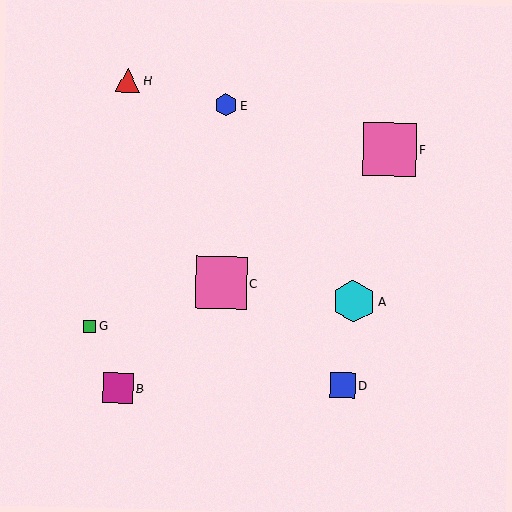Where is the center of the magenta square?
The center of the magenta square is at (118, 388).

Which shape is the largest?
The pink square (labeled F) is the largest.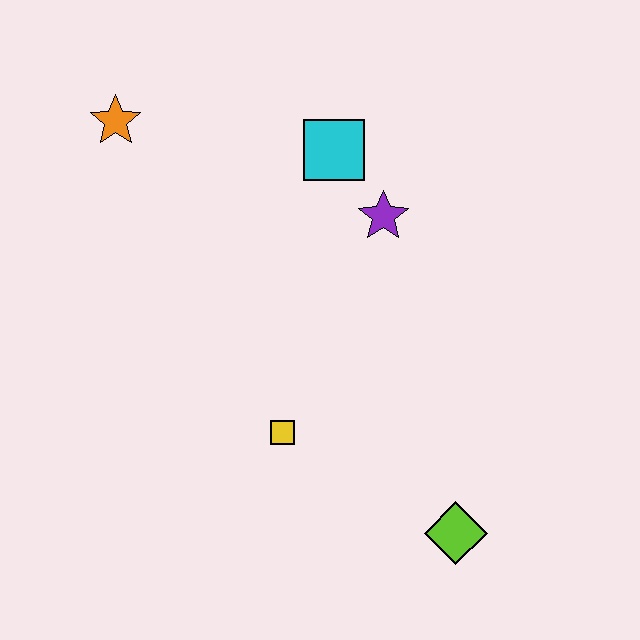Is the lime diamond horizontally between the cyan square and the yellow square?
No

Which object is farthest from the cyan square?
The lime diamond is farthest from the cyan square.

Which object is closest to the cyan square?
The purple star is closest to the cyan square.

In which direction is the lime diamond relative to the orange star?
The lime diamond is below the orange star.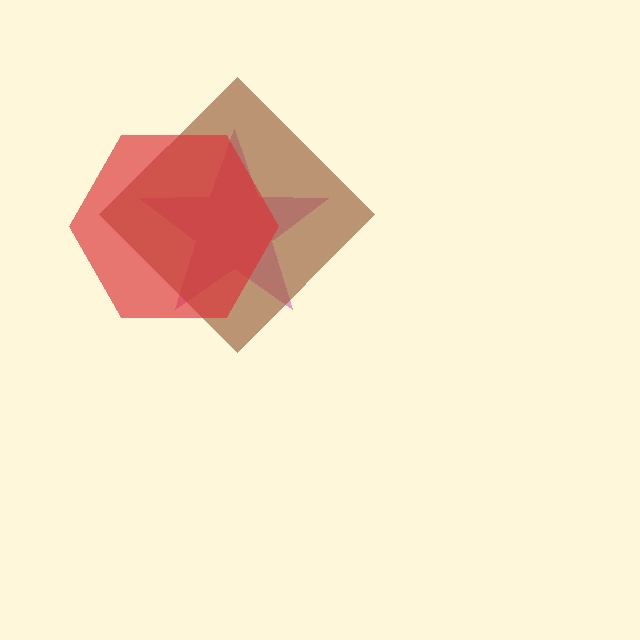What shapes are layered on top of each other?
The layered shapes are: a pink star, a brown diamond, a red hexagon.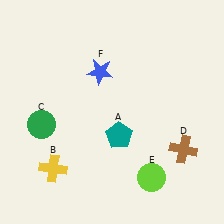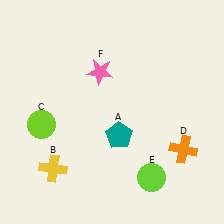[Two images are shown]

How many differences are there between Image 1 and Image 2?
There are 3 differences between the two images.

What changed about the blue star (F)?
In Image 1, F is blue. In Image 2, it changed to pink.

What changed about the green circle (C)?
In Image 1, C is green. In Image 2, it changed to lime.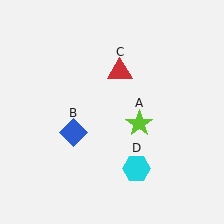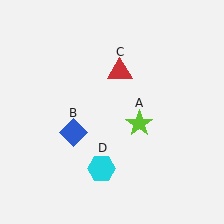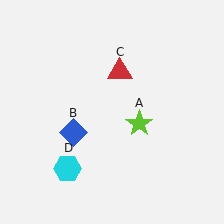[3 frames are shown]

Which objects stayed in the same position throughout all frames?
Lime star (object A) and blue diamond (object B) and red triangle (object C) remained stationary.